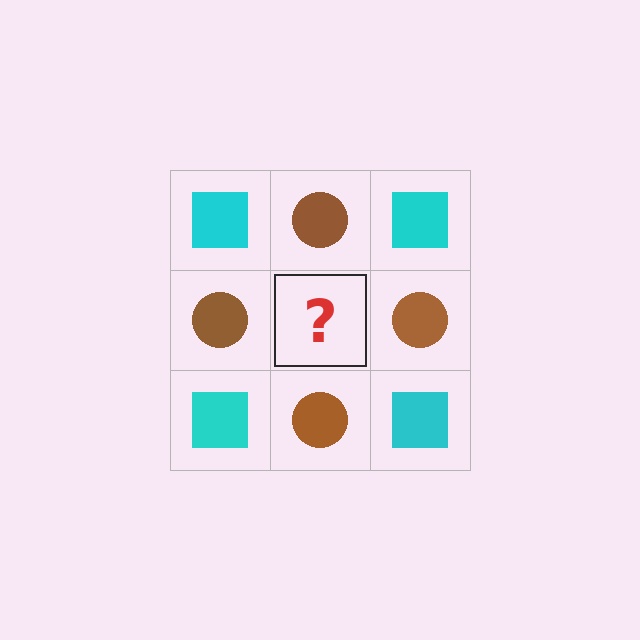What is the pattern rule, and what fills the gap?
The rule is that it alternates cyan square and brown circle in a checkerboard pattern. The gap should be filled with a cyan square.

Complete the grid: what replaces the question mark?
The question mark should be replaced with a cyan square.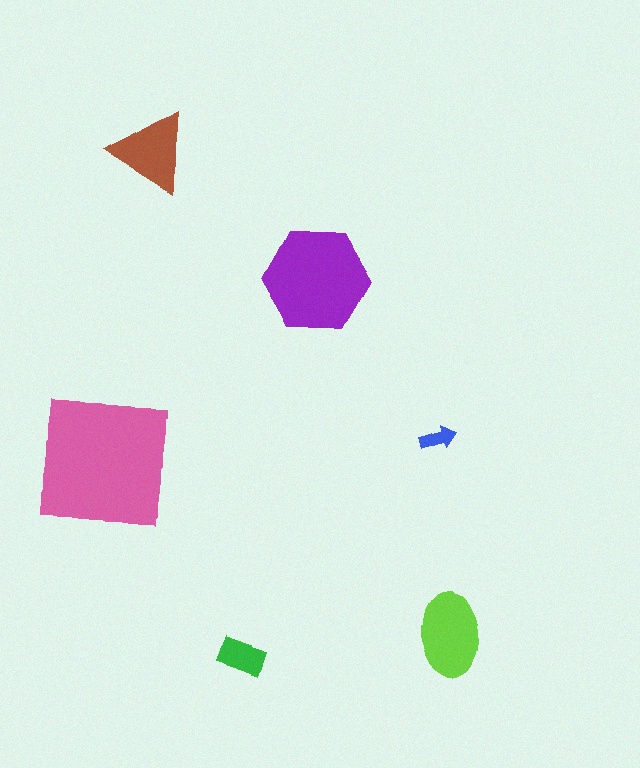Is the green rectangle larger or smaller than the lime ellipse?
Smaller.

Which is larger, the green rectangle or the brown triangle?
The brown triangle.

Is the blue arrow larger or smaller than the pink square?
Smaller.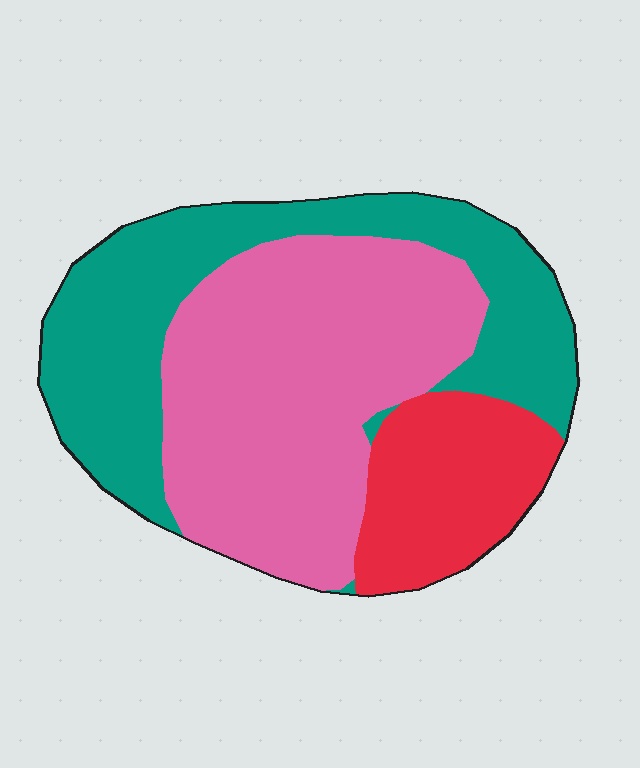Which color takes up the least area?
Red, at roughly 15%.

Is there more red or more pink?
Pink.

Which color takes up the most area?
Pink, at roughly 45%.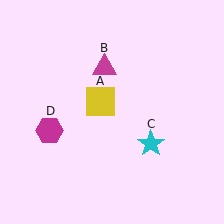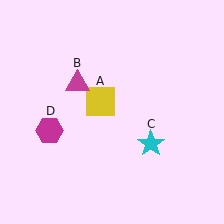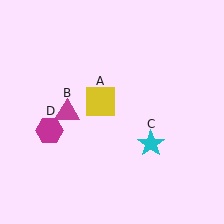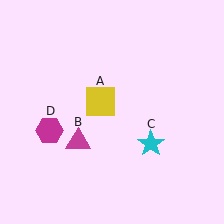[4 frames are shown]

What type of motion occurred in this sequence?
The magenta triangle (object B) rotated counterclockwise around the center of the scene.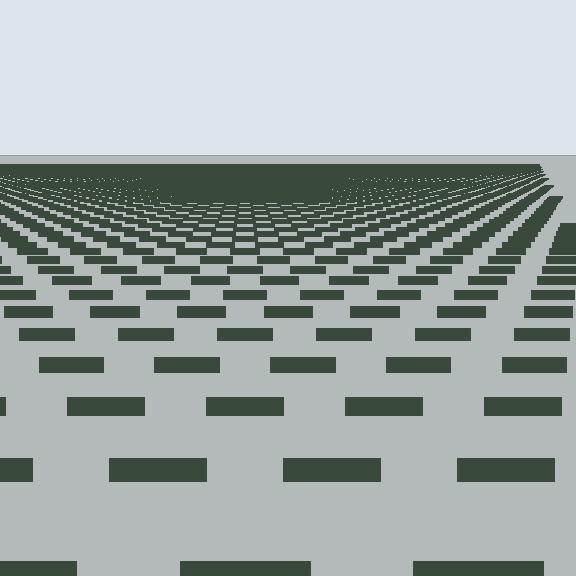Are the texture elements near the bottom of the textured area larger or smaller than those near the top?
Larger. Near the bottom, elements are closer to the viewer and appear at a bigger on-screen size.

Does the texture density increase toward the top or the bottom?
Density increases toward the top.